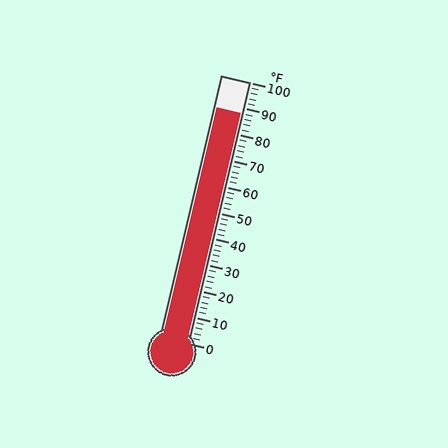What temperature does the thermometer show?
The thermometer shows approximately 88°F.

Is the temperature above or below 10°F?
The temperature is above 10°F.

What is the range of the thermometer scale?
The thermometer scale ranges from 0°F to 100°F.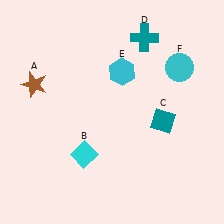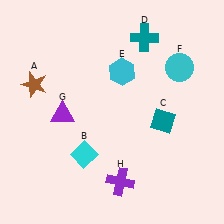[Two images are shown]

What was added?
A purple triangle (G), a purple cross (H) were added in Image 2.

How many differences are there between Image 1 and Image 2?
There are 2 differences between the two images.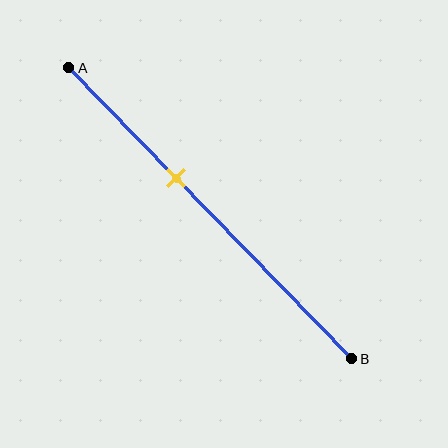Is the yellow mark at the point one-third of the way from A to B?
No, the mark is at about 40% from A, not at the 33% one-third point.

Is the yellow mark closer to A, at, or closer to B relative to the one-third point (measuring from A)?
The yellow mark is closer to point B than the one-third point of segment AB.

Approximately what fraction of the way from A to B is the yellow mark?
The yellow mark is approximately 40% of the way from A to B.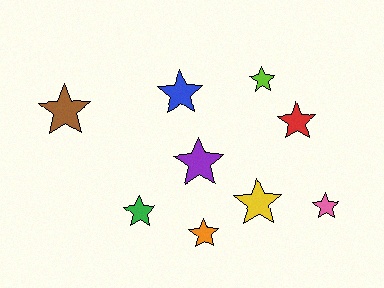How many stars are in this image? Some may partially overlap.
There are 9 stars.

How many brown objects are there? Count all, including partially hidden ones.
There is 1 brown object.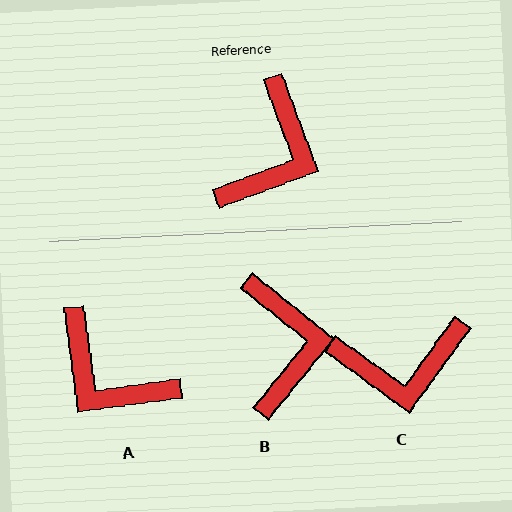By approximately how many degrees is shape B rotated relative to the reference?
Approximately 31 degrees counter-clockwise.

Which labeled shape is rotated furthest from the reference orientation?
A, about 102 degrees away.